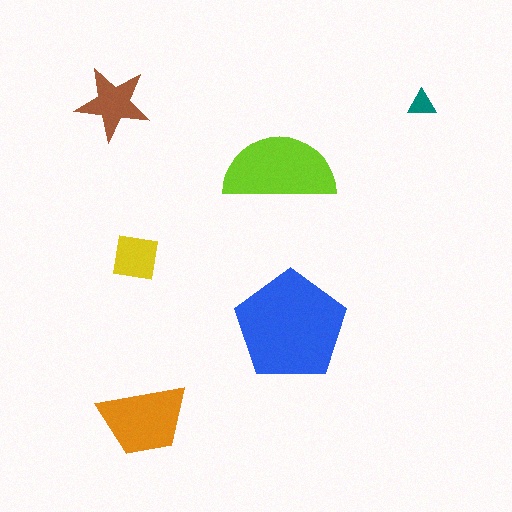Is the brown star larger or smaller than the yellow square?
Larger.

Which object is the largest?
The blue pentagon.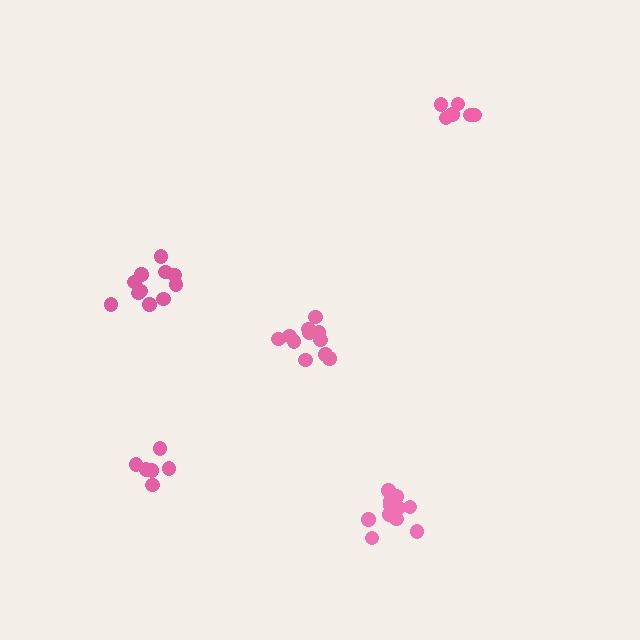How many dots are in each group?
Group 1: 6 dots, Group 2: 11 dots, Group 3: 11 dots, Group 4: 11 dots, Group 5: 6 dots (45 total).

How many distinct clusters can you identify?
There are 5 distinct clusters.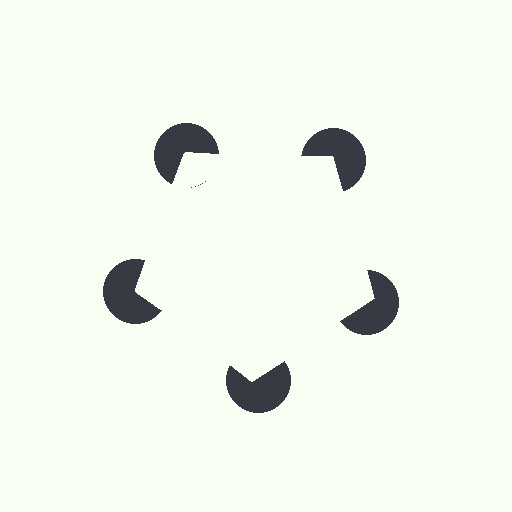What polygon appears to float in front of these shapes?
An illusory pentagon — its edges are inferred from the aligned wedge cuts in the pac-man discs, not physically drawn.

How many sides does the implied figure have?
5 sides.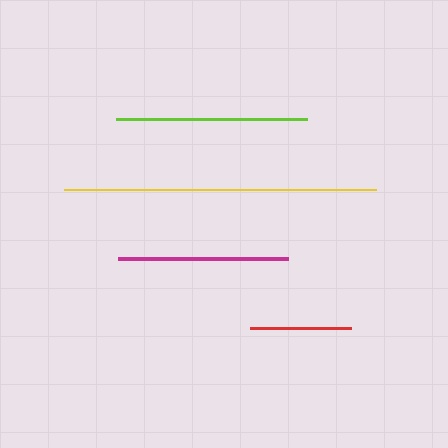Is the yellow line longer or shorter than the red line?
The yellow line is longer than the red line.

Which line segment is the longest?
The yellow line is the longest at approximately 312 pixels.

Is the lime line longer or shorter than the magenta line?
The lime line is longer than the magenta line.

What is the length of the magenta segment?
The magenta segment is approximately 170 pixels long.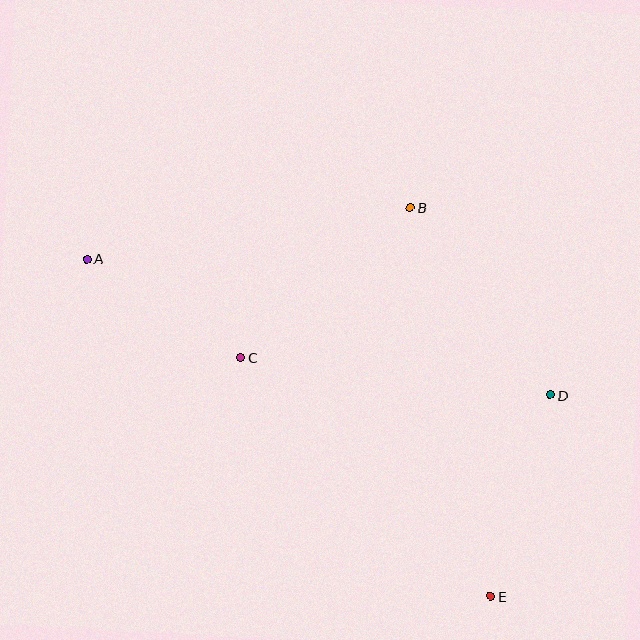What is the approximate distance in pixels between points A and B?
The distance between A and B is approximately 327 pixels.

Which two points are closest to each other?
Points A and C are closest to each other.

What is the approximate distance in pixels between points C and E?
The distance between C and E is approximately 346 pixels.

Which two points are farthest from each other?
Points A and E are farthest from each other.